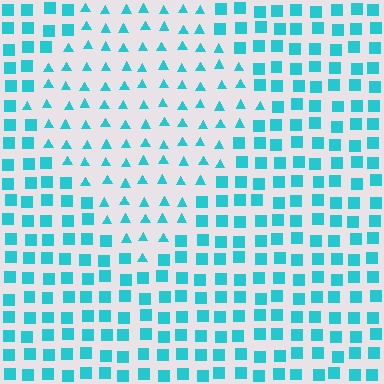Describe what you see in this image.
The image is filled with small cyan elements arranged in a uniform grid. A diamond-shaped region contains triangles, while the surrounding area contains squares. The boundary is defined purely by the change in element shape.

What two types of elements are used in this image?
The image uses triangles inside the diamond region and squares outside it.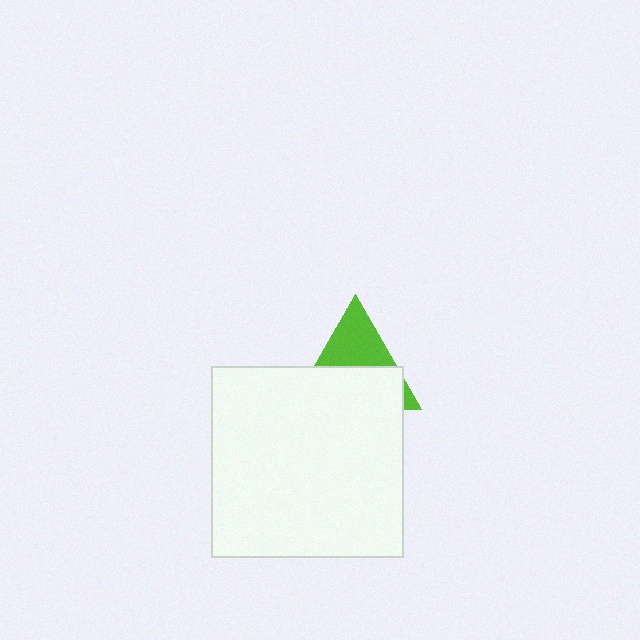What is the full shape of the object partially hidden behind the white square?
The partially hidden object is a lime triangle.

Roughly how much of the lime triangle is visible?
A small part of it is visible (roughly 42%).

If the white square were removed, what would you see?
You would see the complete lime triangle.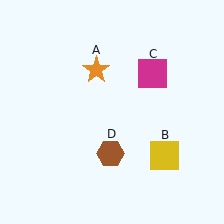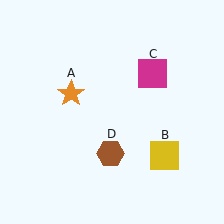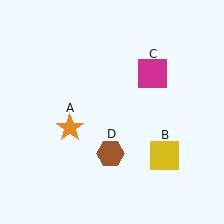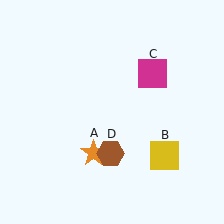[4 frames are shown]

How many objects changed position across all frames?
1 object changed position: orange star (object A).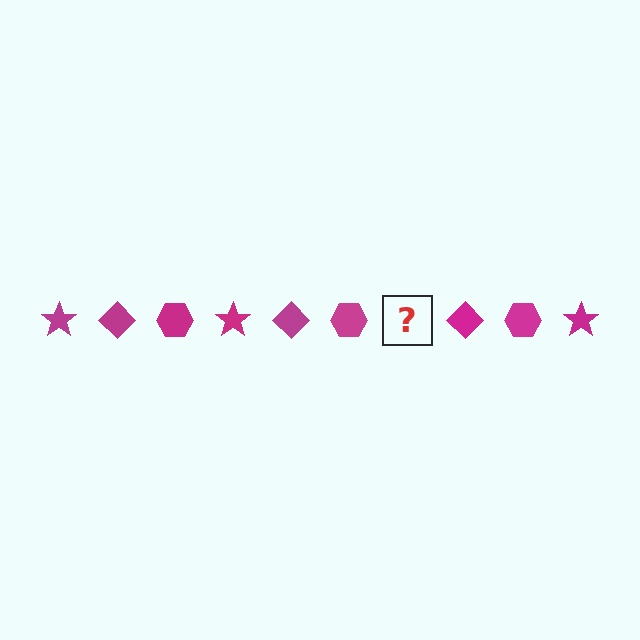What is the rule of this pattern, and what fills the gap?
The rule is that the pattern cycles through star, diamond, hexagon shapes in magenta. The gap should be filled with a magenta star.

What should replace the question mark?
The question mark should be replaced with a magenta star.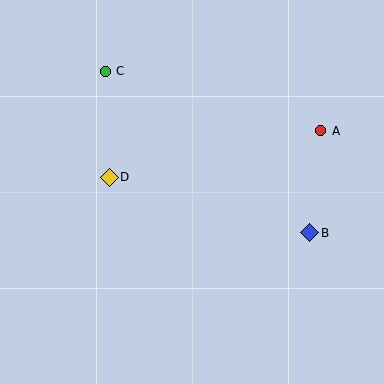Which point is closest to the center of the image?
Point D at (109, 177) is closest to the center.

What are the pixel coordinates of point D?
Point D is at (109, 177).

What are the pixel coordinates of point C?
Point C is at (105, 71).